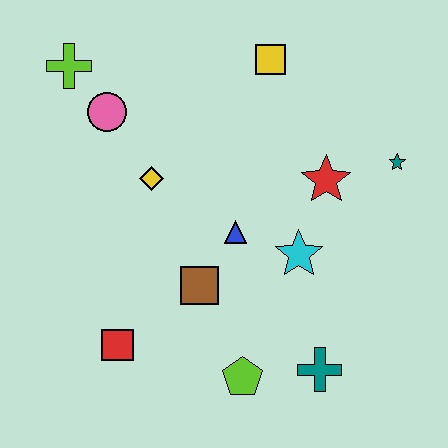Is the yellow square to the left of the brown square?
No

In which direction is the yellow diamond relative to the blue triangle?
The yellow diamond is to the left of the blue triangle.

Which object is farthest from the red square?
The teal star is farthest from the red square.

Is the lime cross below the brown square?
No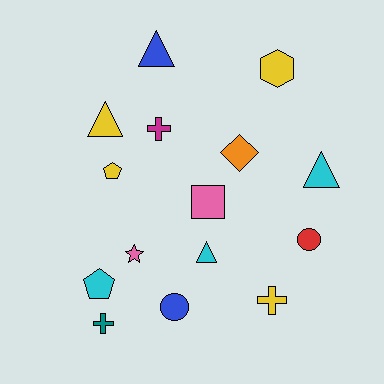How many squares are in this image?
There is 1 square.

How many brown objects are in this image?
There are no brown objects.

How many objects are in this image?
There are 15 objects.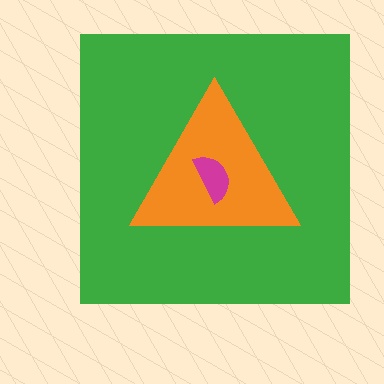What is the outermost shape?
The green square.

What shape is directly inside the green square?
The orange triangle.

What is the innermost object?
The magenta semicircle.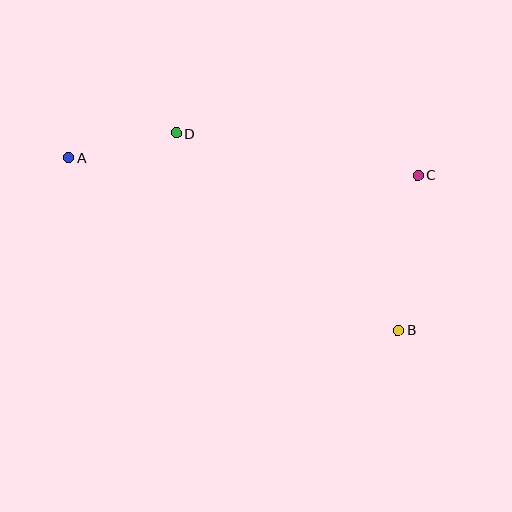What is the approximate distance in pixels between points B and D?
The distance between B and D is approximately 296 pixels.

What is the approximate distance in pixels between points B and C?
The distance between B and C is approximately 156 pixels.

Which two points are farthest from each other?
Points A and B are farthest from each other.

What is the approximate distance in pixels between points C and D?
The distance between C and D is approximately 245 pixels.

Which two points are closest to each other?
Points A and D are closest to each other.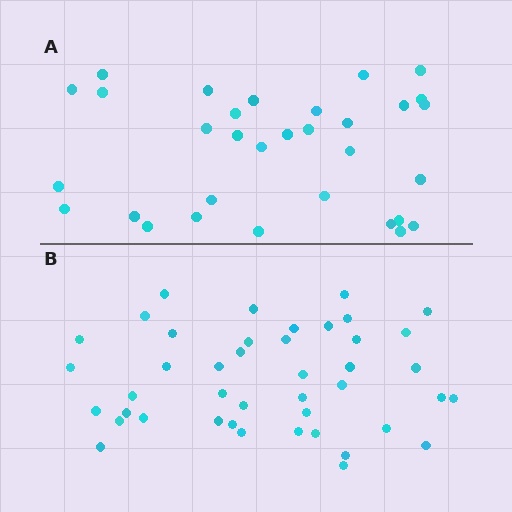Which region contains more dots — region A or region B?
Region B (the bottom region) has more dots.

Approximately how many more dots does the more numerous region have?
Region B has roughly 12 or so more dots than region A.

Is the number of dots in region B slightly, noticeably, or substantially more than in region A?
Region B has noticeably more, but not dramatically so. The ratio is roughly 1.3 to 1.